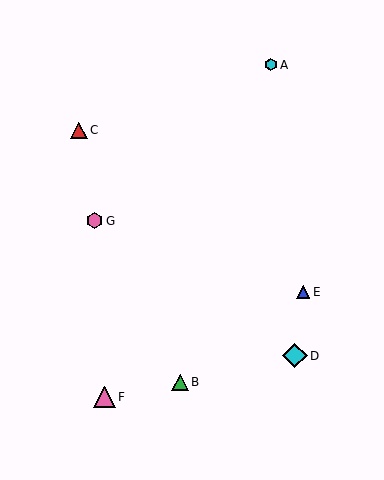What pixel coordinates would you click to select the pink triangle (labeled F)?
Click at (105, 397) to select the pink triangle F.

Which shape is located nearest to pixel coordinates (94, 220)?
The pink hexagon (labeled G) at (95, 221) is nearest to that location.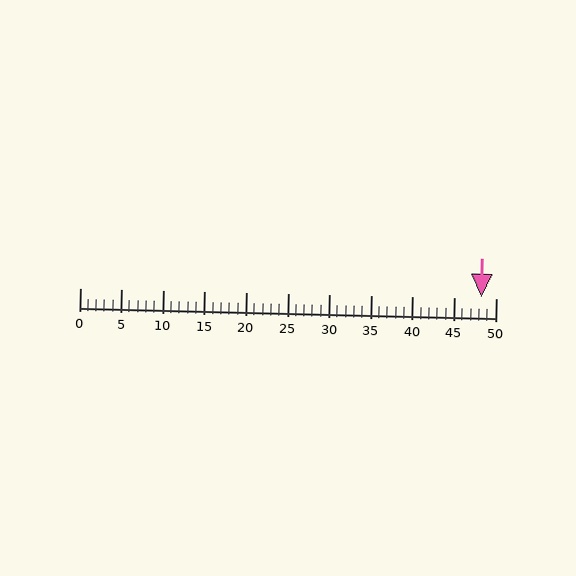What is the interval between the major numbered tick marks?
The major tick marks are spaced 5 units apart.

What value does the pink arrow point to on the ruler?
The pink arrow points to approximately 48.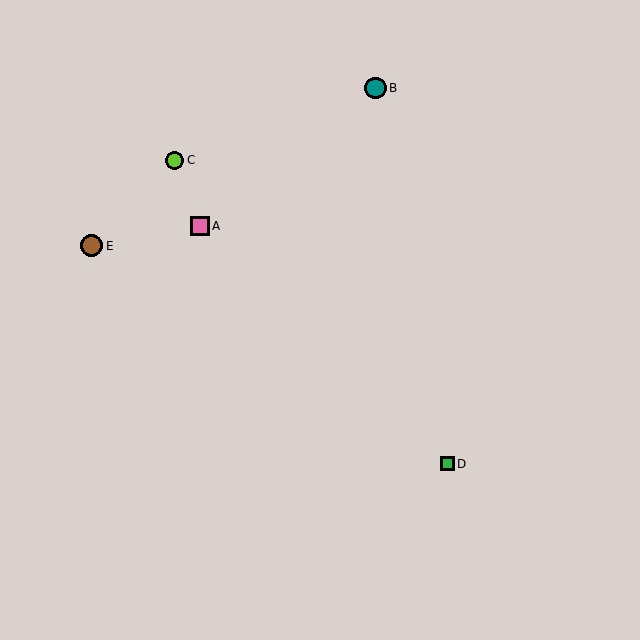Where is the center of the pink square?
The center of the pink square is at (200, 226).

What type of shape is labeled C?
Shape C is a lime circle.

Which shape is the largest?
The brown circle (labeled E) is the largest.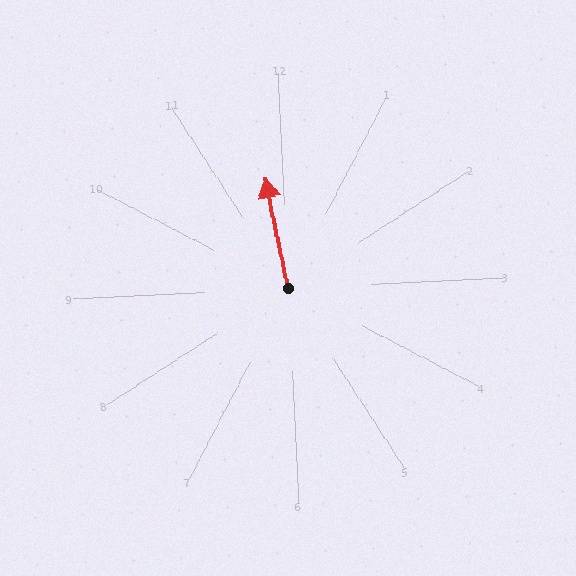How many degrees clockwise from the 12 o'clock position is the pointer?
Approximately 351 degrees.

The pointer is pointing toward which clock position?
Roughly 12 o'clock.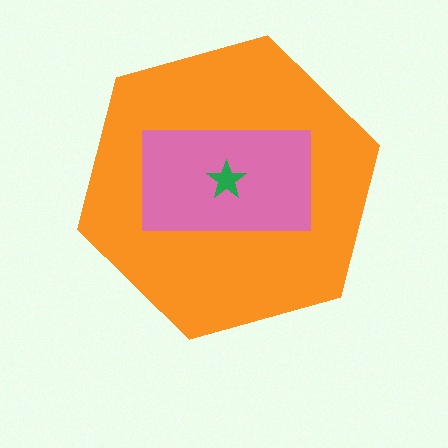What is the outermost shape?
The orange hexagon.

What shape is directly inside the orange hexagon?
The pink rectangle.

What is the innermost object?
The green star.